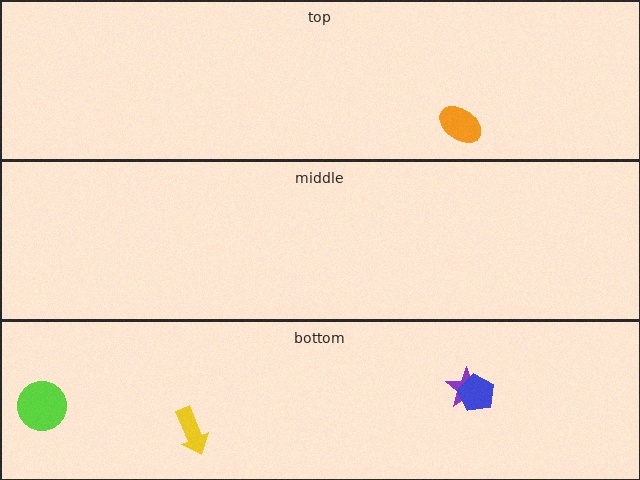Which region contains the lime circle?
The bottom region.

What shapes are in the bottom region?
The lime circle, the purple star, the blue pentagon, the yellow arrow.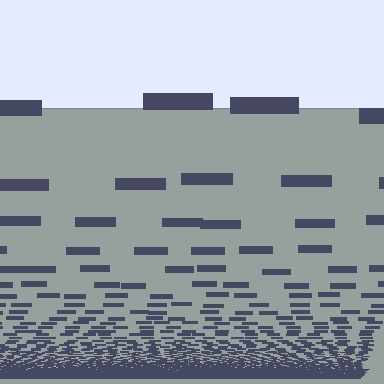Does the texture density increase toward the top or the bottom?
Density increases toward the bottom.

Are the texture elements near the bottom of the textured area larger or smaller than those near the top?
Smaller. The gradient is inverted — elements near the bottom are smaller and denser.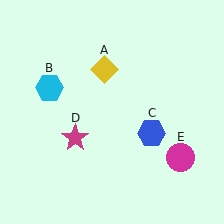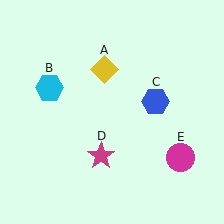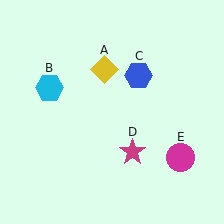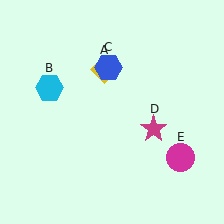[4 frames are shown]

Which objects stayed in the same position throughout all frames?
Yellow diamond (object A) and cyan hexagon (object B) and magenta circle (object E) remained stationary.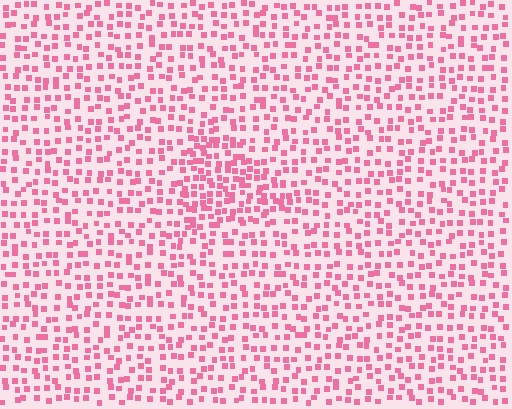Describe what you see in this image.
The image contains small pink elements arranged at two different densities. A triangle-shaped region is visible where the elements are more densely packed than the surrounding area.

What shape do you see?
I see a triangle.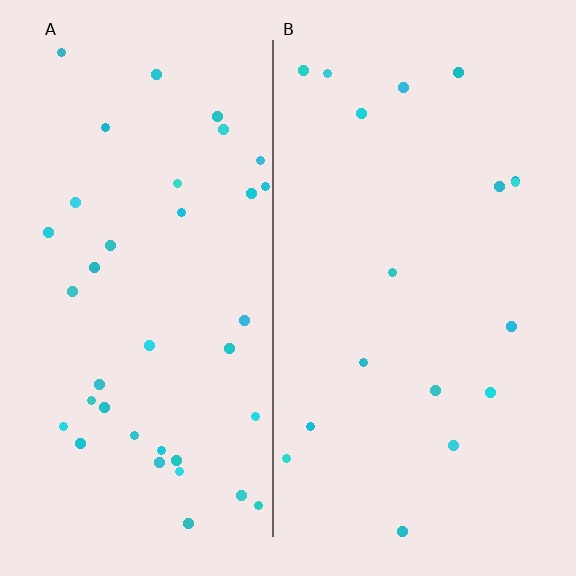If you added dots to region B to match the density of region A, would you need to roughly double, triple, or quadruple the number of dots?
Approximately double.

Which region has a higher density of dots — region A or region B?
A (the left).